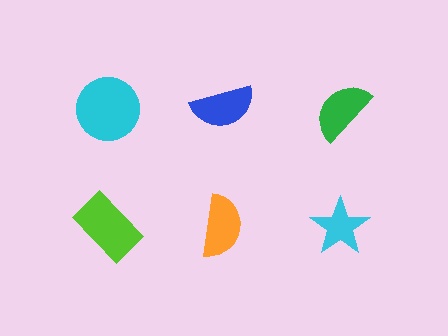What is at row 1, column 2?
A blue semicircle.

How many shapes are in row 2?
3 shapes.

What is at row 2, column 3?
A cyan star.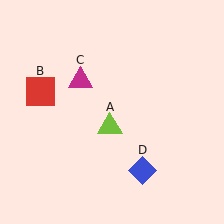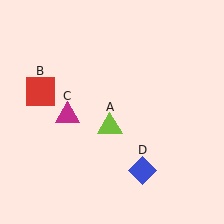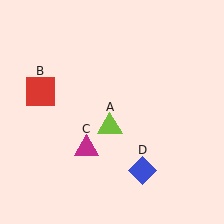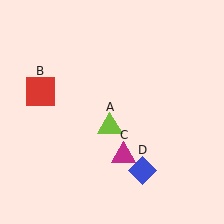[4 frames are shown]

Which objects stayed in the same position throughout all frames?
Lime triangle (object A) and red square (object B) and blue diamond (object D) remained stationary.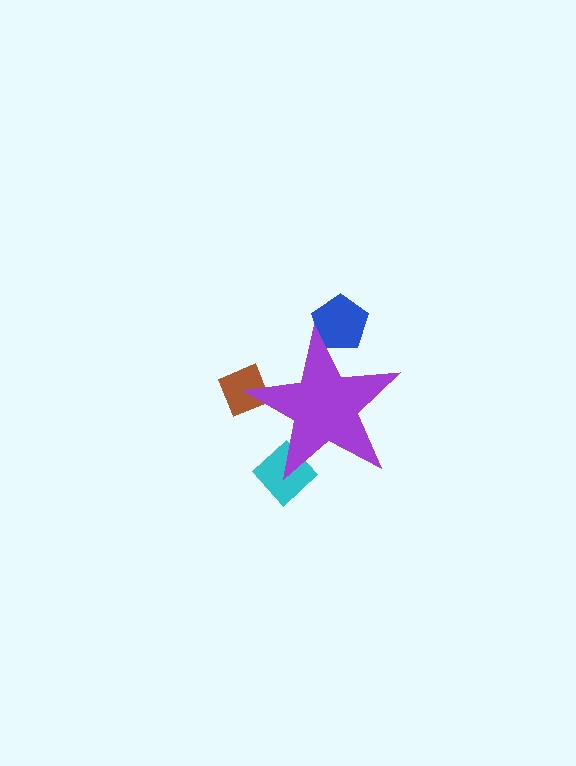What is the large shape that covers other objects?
A purple star.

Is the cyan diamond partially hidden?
Yes, the cyan diamond is partially hidden behind the purple star.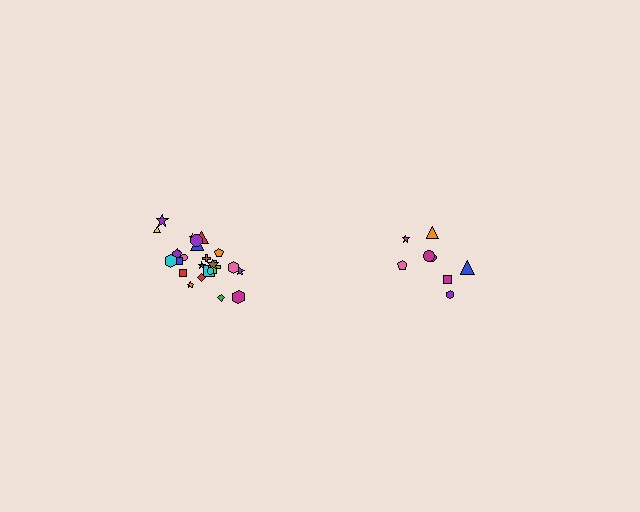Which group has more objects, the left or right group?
The left group.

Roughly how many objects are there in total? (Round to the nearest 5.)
Roughly 35 objects in total.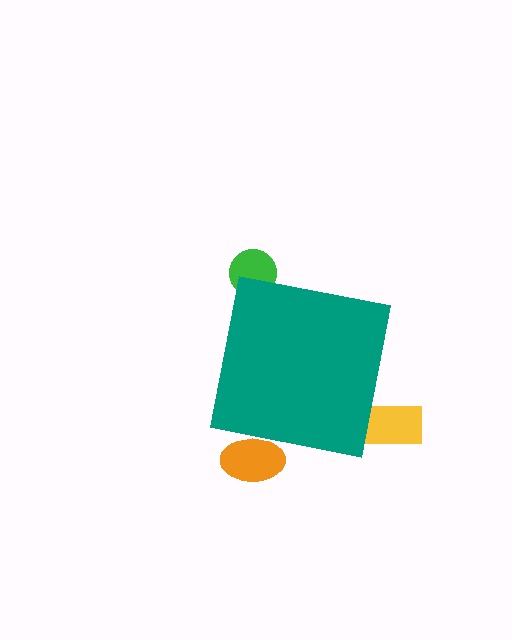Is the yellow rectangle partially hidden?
Yes, the yellow rectangle is partially hidden behind the teal square.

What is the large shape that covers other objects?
A teal square.